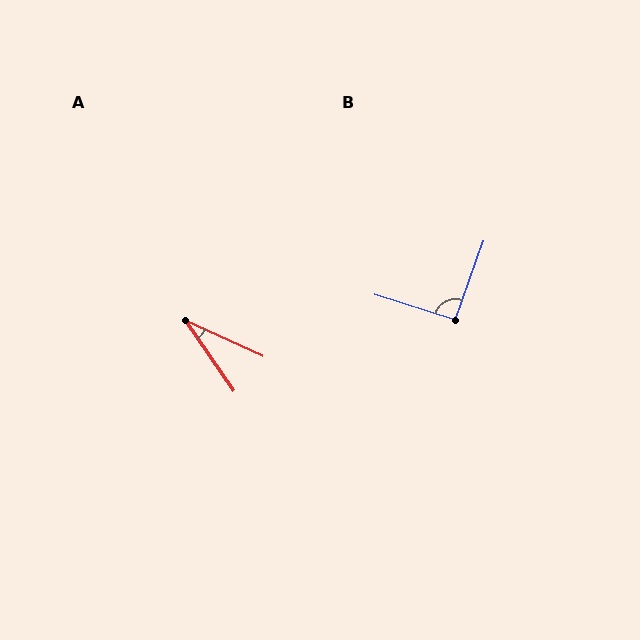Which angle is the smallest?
A, at approximately 31 degrees.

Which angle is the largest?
B, at approximately 92 degrees.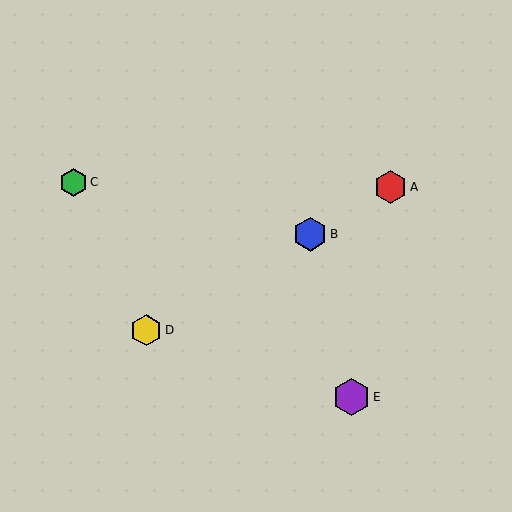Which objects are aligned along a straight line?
Objects A, B, D are aligned along a straight line.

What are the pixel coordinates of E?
Object E is at (352, 397).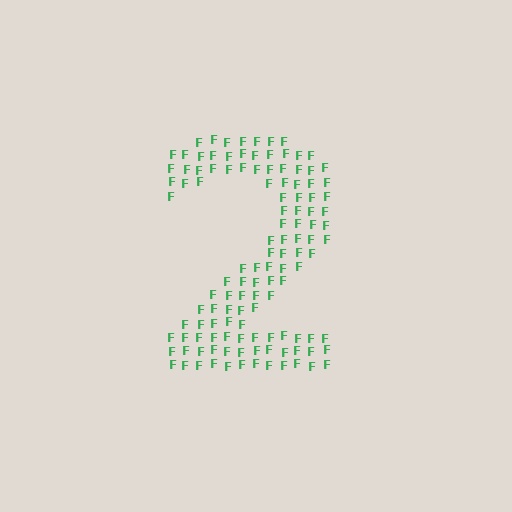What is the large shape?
The large shape is the digit 2.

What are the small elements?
The small elements are letter F's.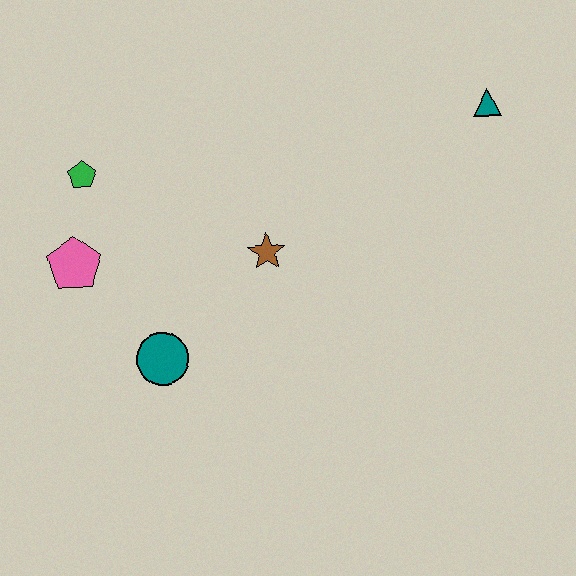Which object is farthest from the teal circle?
The teal triangle is farthest from the teal circle.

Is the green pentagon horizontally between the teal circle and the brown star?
No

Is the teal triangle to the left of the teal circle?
No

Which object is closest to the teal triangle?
The brown star is closest to the teal triangle.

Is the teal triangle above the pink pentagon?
Yes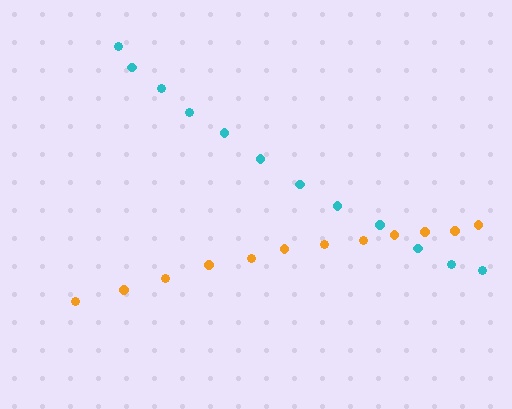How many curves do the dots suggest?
There are 2 distinct paths.